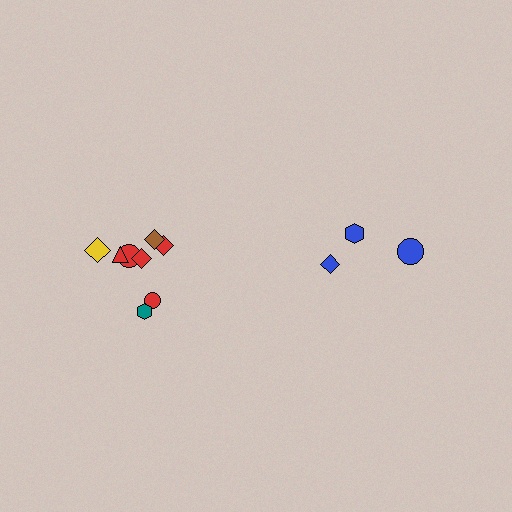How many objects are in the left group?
There are 8 objects.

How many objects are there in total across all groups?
There are 11 objects.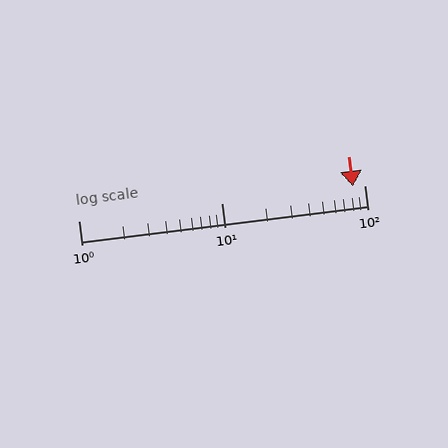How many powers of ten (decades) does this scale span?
The scale spans 2 decades, from 1 to 100.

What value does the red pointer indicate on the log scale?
The pointer indicates approximately 83.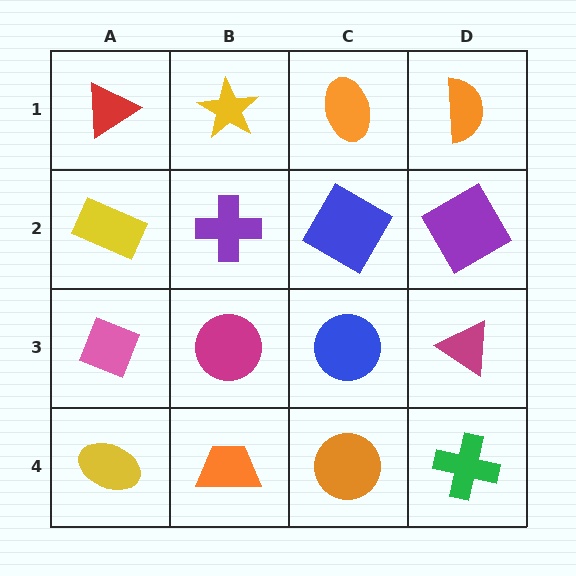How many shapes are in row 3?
4 shapes.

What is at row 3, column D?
A magenta triangle.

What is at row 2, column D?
A purple square.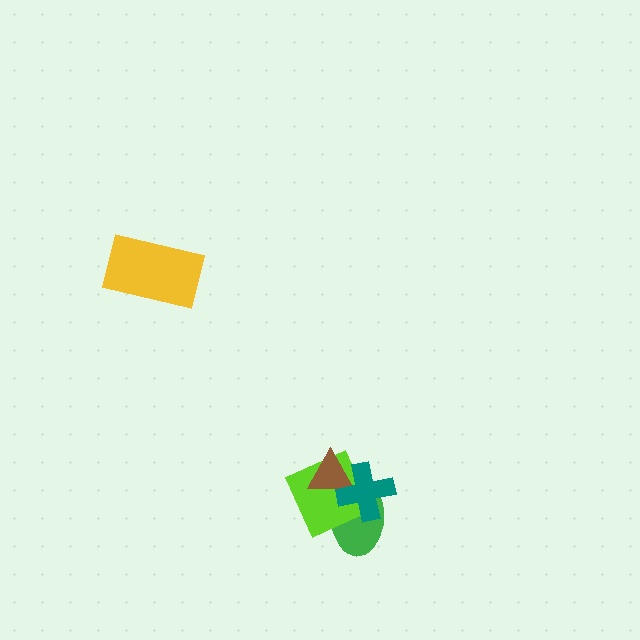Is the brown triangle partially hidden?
Yes, it is partially covered by another shape.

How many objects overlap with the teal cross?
3 objects overlap with the teal cross.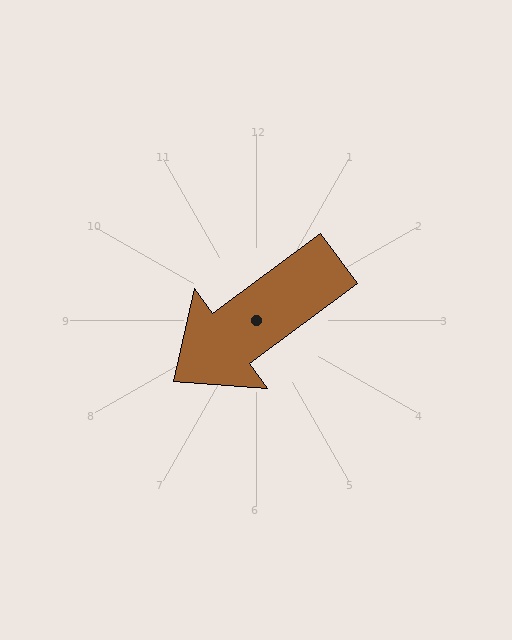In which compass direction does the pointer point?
Southwest.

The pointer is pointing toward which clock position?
Roughly 8 o'clock.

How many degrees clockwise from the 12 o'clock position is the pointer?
Approximately 233 degrees.